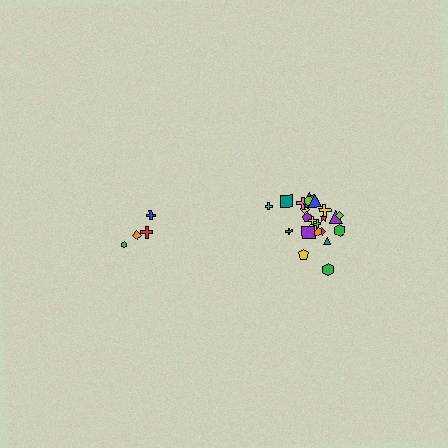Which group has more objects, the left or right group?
The right group.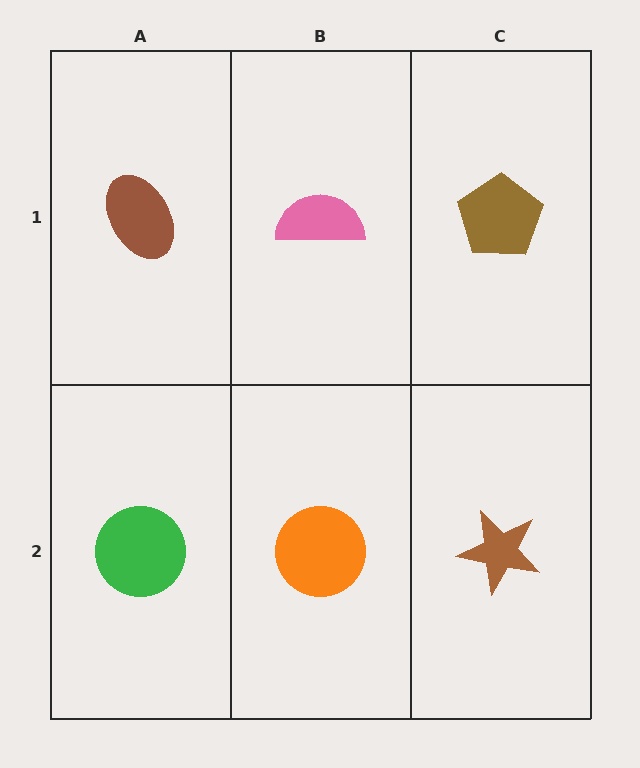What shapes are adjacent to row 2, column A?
A brown ellipse (row 1, column A), an orange circle (row 2, column B).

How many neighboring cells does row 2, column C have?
2.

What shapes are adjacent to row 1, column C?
A brown star (row 2, column C), a pink semicircle (row 1, column B).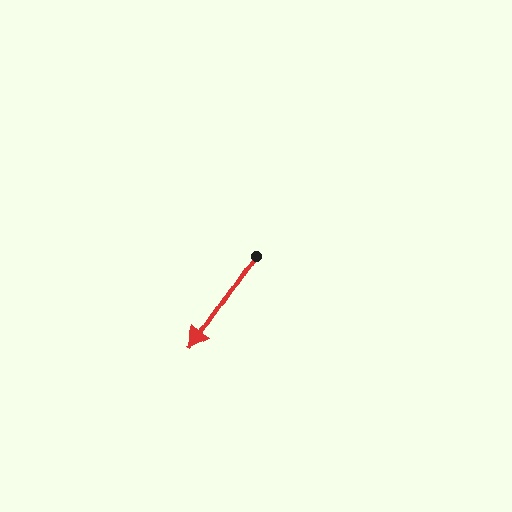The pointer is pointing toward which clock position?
Roughly 7 o'clock.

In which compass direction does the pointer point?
Southwest.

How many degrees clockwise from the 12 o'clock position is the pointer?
Approximately 214 degrees.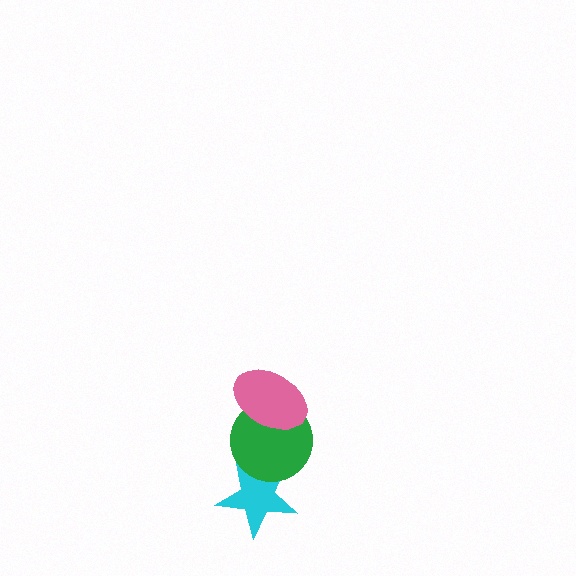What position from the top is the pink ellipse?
The pink ellipse is 1st from the top.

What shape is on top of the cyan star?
The green circle is on top of the cyan star.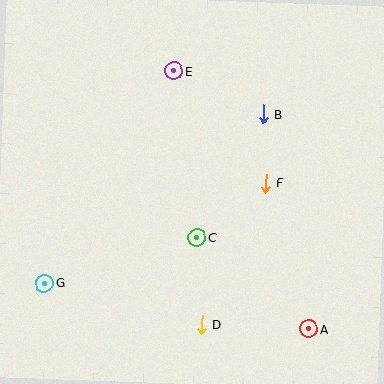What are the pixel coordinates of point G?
Point G is at (44, 283).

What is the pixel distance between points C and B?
The distance between C and B is 139 pixels.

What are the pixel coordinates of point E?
Point E is at (174, 71).